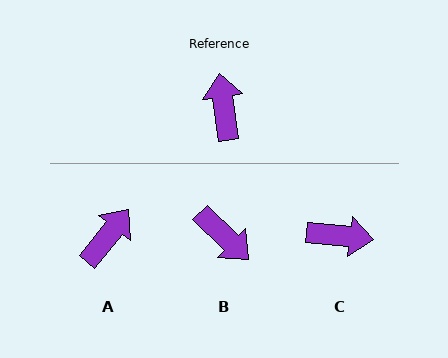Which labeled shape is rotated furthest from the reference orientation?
B, about 142 degrees away.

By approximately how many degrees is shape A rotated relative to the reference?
Approximately 47 degrees clockwise.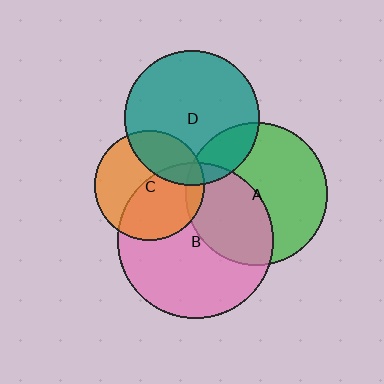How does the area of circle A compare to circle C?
Approximately 1.7 times.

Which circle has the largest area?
Circle B (pink).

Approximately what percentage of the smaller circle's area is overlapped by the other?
Approximately 50%.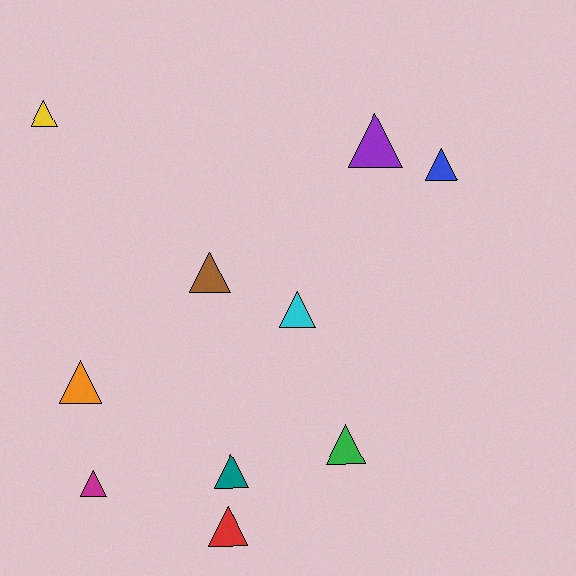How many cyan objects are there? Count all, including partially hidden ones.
There is 1 cyan object.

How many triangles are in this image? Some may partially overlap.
There are 10 triangles.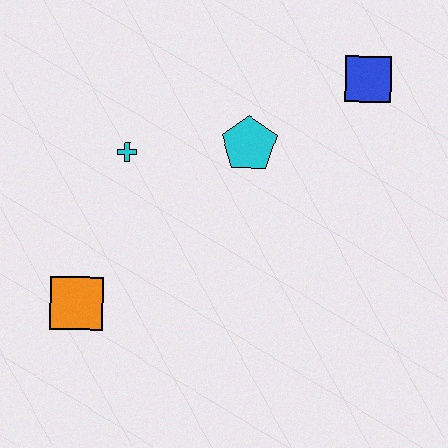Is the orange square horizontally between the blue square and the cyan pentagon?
No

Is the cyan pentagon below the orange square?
No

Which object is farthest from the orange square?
The blue square is farthest from the orange square.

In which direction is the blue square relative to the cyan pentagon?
The blue square is to the right of the cyan pentagon.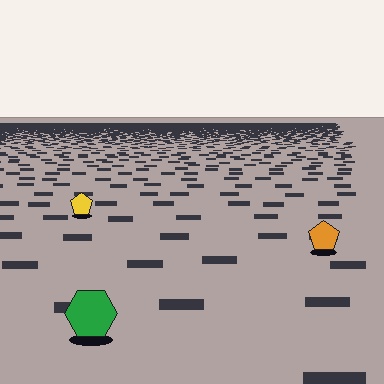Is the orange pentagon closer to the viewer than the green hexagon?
No. The green hexagon is closer — you can tell from the texture gradient: the ground texture is coarser near it.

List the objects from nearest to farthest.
From nearest to farthest: the green hexagon, the orange pentagon, the yellow pentagon.